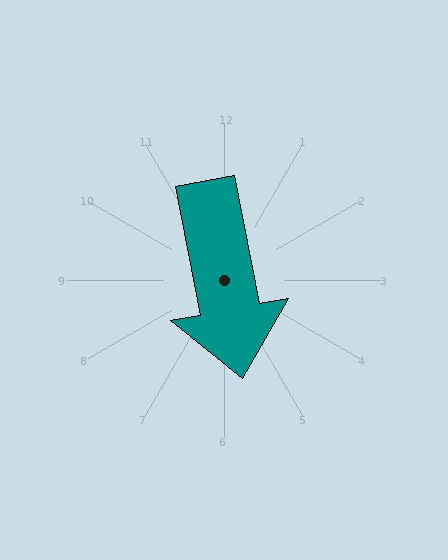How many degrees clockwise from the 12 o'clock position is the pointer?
Approximately 169 degrees.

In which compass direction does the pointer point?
South.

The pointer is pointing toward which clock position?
Roughly 6 o'clock.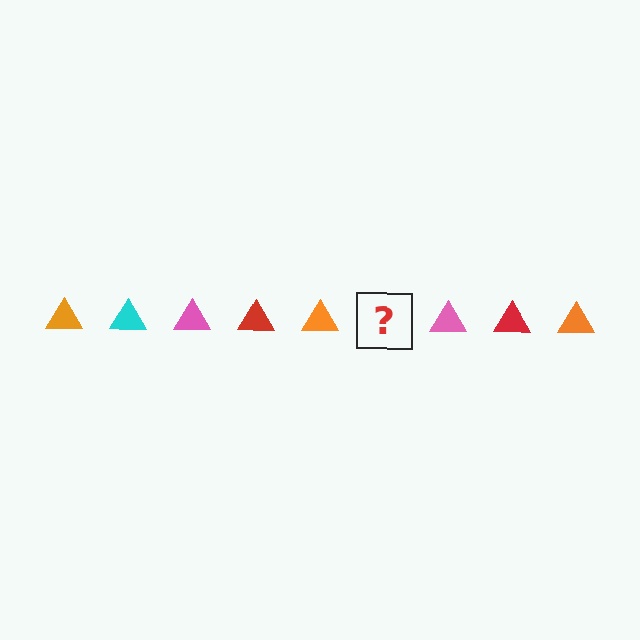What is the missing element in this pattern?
The missing element is a cyan triangle.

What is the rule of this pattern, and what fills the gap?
The rule is that the pattern cycles through orange, cyan, pink, red triangles. The gap should be filled with a cyan triangle.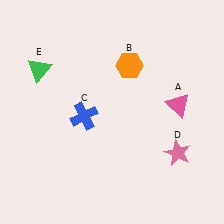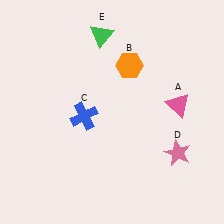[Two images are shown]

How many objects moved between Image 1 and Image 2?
1 object moved between the two images.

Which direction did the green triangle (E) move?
The green triangle (E) moved right.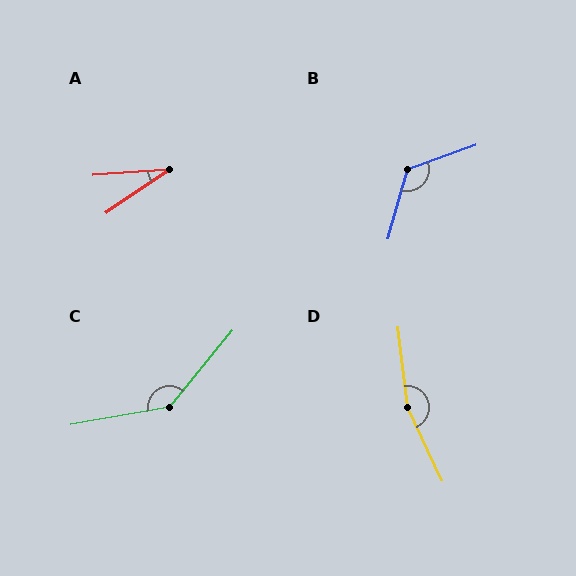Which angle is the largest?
D, at approximately 161 degrees.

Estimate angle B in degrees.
Approximately 125 degrees.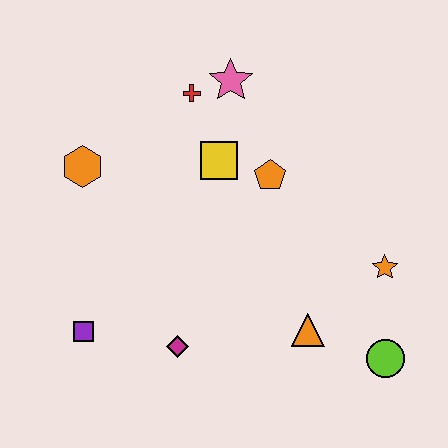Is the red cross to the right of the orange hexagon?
Yes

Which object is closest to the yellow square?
The orange pentagon is closest to the yellow square.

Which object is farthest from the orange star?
The orange hexagon is farthest from the orange star.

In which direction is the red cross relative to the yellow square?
The red cross is above the yellow square.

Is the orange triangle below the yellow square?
Yes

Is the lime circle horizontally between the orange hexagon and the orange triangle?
No